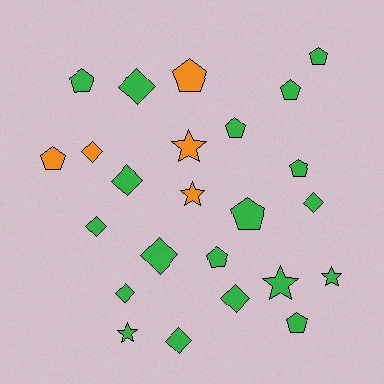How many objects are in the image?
There are 24 objects.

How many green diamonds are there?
There are 8 green diamonds.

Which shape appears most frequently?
Pentagon, with 10 objects.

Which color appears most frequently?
Green, with 19 objects.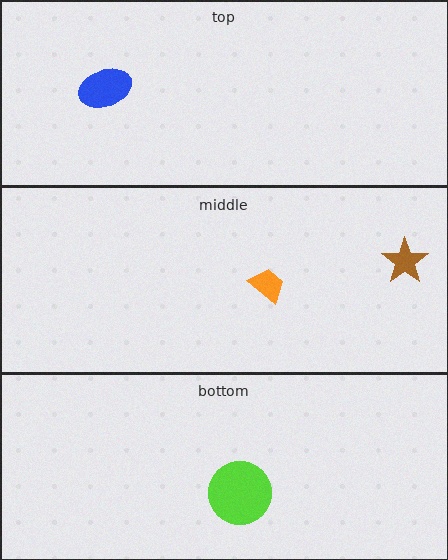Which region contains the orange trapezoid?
The middle region.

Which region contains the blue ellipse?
The top region.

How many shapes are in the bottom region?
1.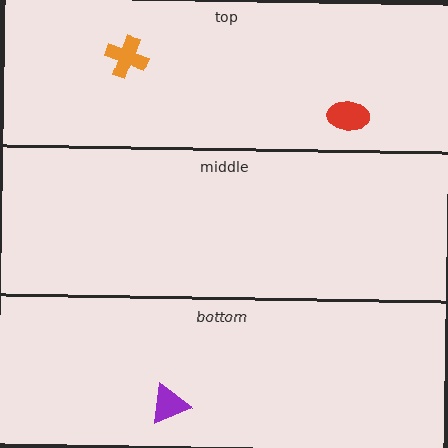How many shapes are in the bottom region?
1.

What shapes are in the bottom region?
The purple triangle.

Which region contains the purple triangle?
The bottom region.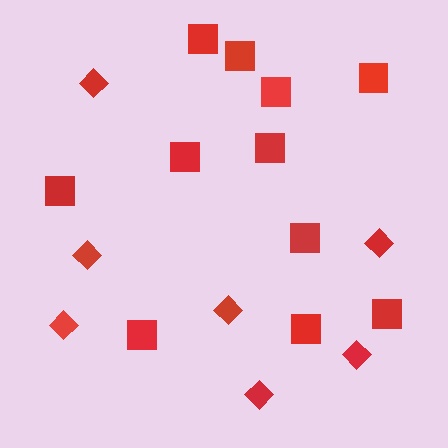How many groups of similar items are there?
There are 2 groups: one group of squares (11) and one group of diamonds (7).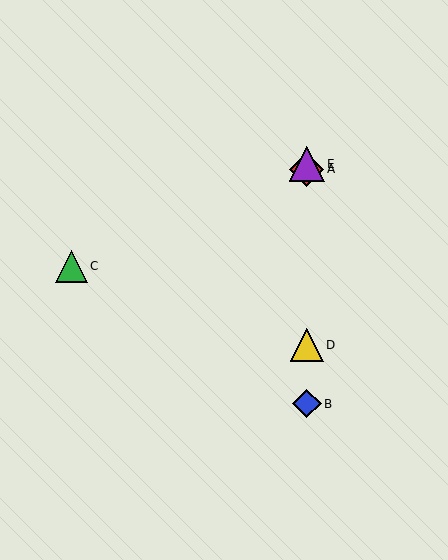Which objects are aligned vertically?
Objects A, B, D, E are aligned vertically.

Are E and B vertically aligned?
Yes, both are at x≈307.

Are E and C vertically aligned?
No, E is at x≈307 and C is at x≈71.